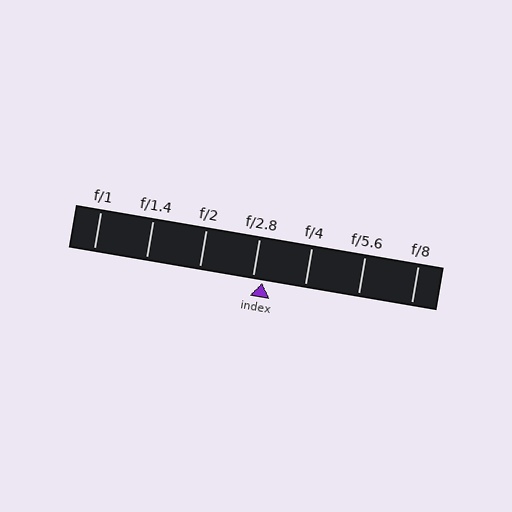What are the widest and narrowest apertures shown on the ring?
The widest aperture shown is f/1 and the narrowest is f/8.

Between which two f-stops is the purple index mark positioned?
The index mark is between f/2.8 and f/4.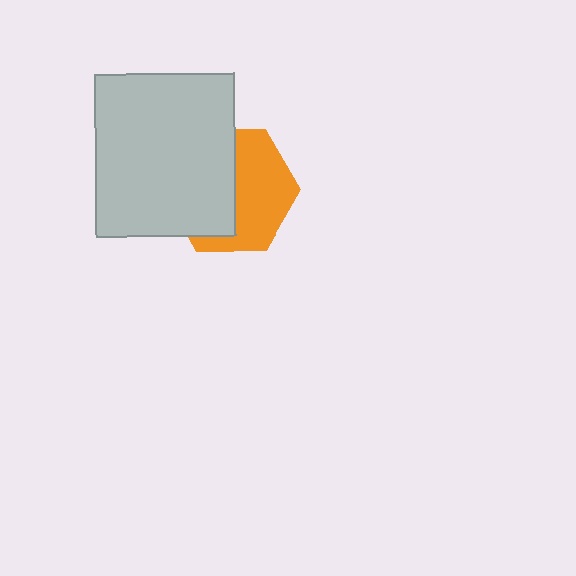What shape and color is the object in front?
The object in front is a light gray rectangle.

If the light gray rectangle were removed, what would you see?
You would see the complete orange hexagon.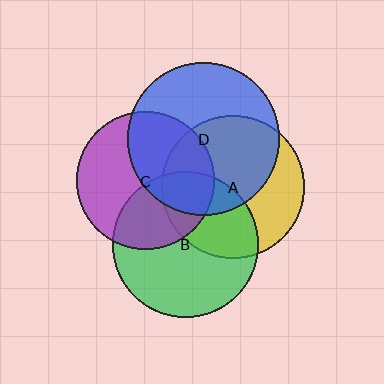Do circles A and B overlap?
Yes.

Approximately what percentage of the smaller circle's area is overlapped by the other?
Approximately 40%.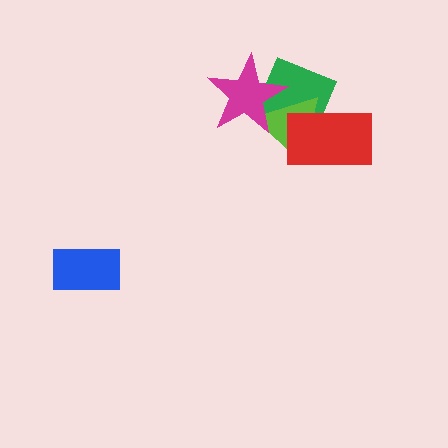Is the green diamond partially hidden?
Yes, it is partially covered by another shape.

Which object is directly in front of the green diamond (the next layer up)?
The lime triangle is directly in front of the green diamond.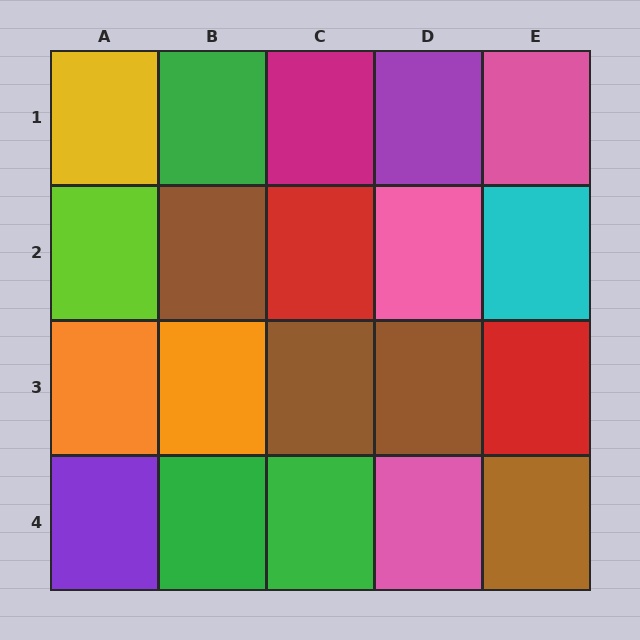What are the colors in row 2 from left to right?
Lime, brown, red, pink, cyan.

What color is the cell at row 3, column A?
Orange.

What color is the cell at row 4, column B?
Green.